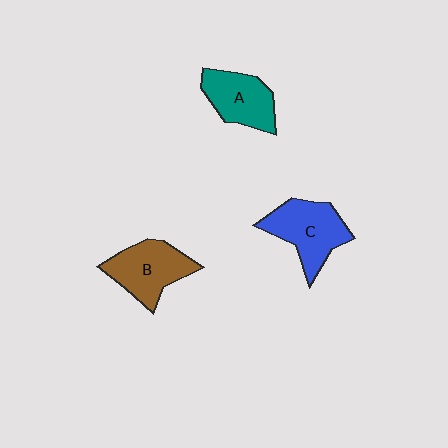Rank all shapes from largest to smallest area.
From largest to smallest: C (blue), B (brown), A (teal).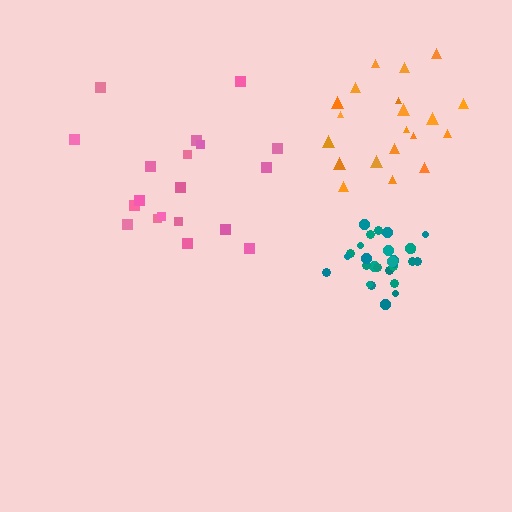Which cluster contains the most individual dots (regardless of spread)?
Teal (30).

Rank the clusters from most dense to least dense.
teal, orange, pink.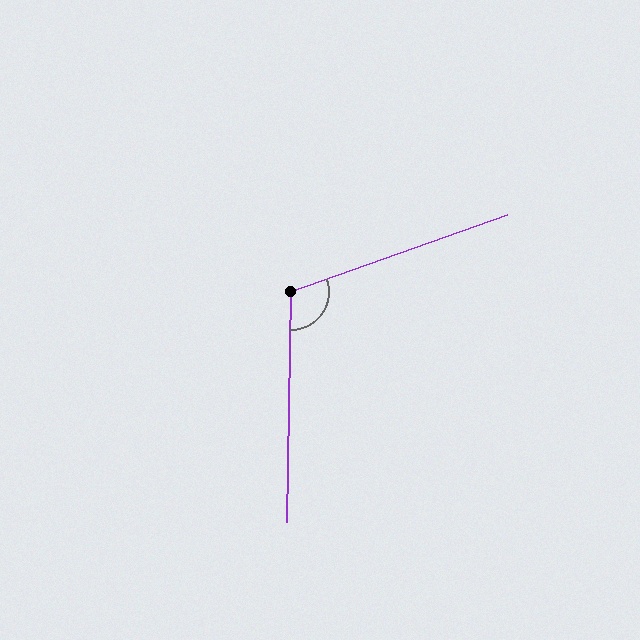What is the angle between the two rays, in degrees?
Approximately 111 degrees.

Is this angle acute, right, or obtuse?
It is obtuse.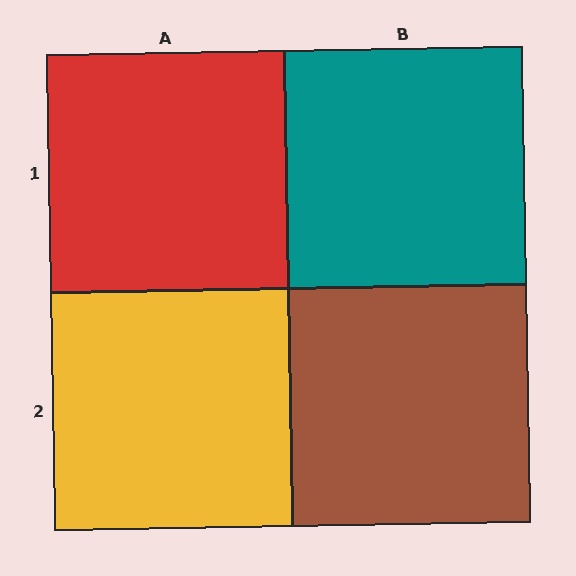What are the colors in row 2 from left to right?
Yellow, brown.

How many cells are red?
1 cell is red.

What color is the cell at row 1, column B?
Teal.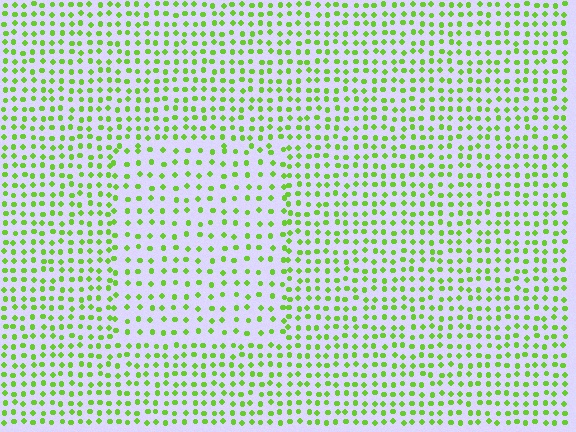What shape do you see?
I see a rectangle.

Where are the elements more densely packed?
The elements are more densely packed outside the rectangle boundary.